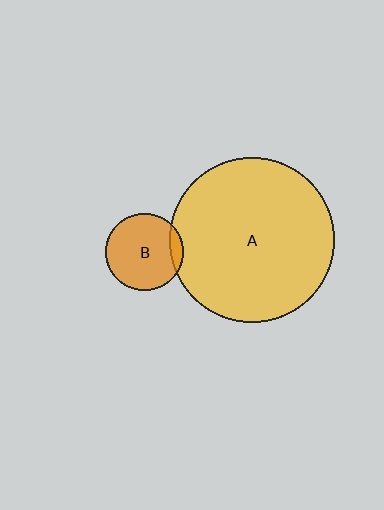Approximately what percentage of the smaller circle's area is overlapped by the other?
Approximately 10%.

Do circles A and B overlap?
Yes.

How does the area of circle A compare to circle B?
Approximately 4.5 times.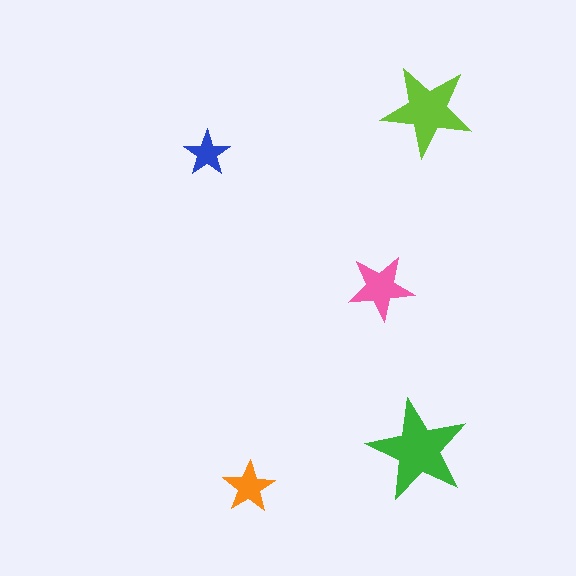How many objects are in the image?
There are 5 objects in the image.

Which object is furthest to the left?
The blue star is leftmost.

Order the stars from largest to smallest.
the green one, the lime one, the pink one, the orange one, the blue one.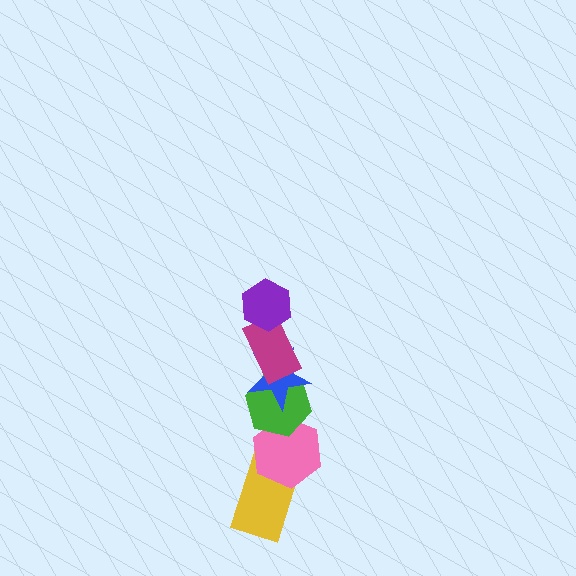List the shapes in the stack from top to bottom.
From top to bottom: the purple hexagon, the magenta rectangle, the blue star, the green hexagon, the pink hexagon, the yellow rectangle.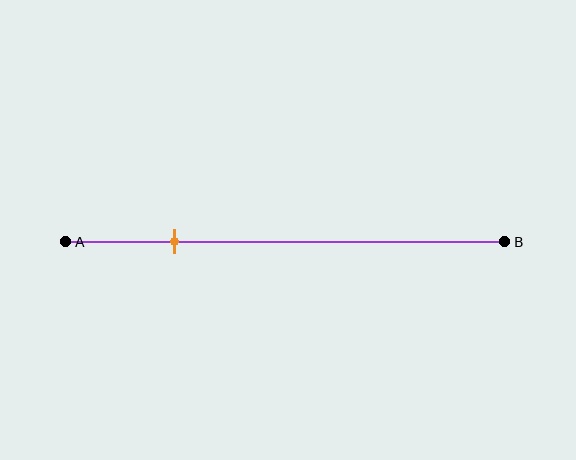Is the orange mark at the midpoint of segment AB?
No, the mark is at about 25% from A, not at the 50% midpoint.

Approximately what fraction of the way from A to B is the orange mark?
The orange mark is approximately 25% of the way from A to B.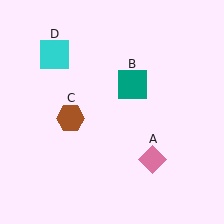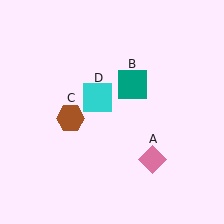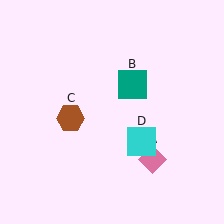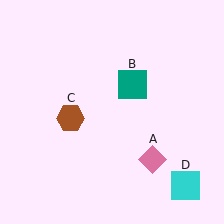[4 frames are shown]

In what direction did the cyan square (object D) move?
The cyan square (object D) moved down and to the right.